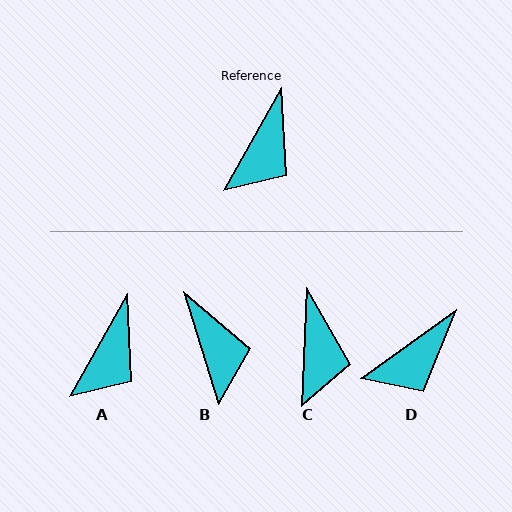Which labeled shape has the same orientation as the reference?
A.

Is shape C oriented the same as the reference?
No, it is off by about 27 degrees.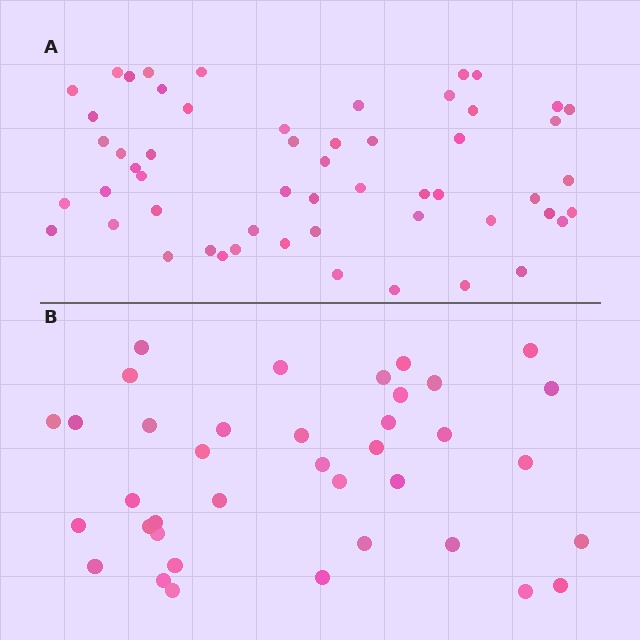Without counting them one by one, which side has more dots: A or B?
Region A (the top region) has more dots.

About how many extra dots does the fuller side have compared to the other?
Region A has approximately 15 more dots than region B.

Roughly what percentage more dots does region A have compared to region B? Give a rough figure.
About 45% more.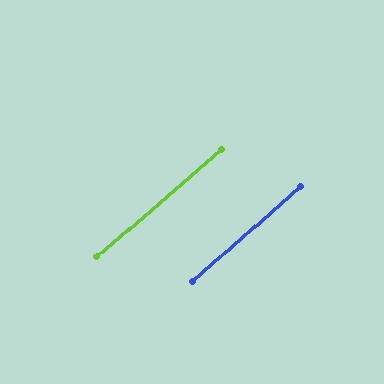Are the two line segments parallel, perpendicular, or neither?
Parallel — their directions differ by only 1.0°.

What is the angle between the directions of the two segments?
Approximately 1 degree.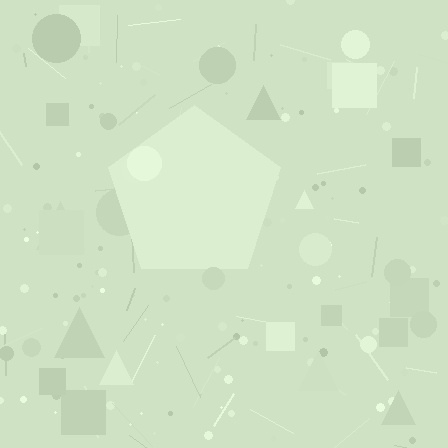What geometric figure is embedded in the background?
A pentagon is embedded in the background.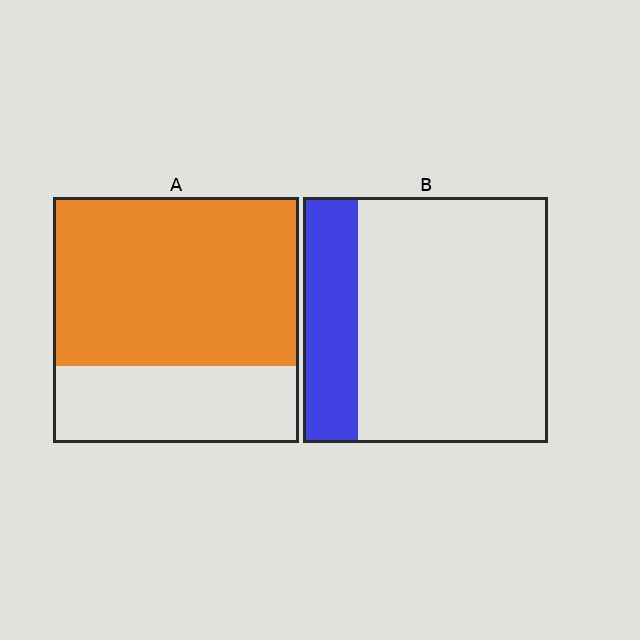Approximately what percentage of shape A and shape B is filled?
A is approximately 70% and B is approximately 20%.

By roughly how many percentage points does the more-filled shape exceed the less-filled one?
By roughly 45 percentage points (A over B).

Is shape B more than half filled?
No.